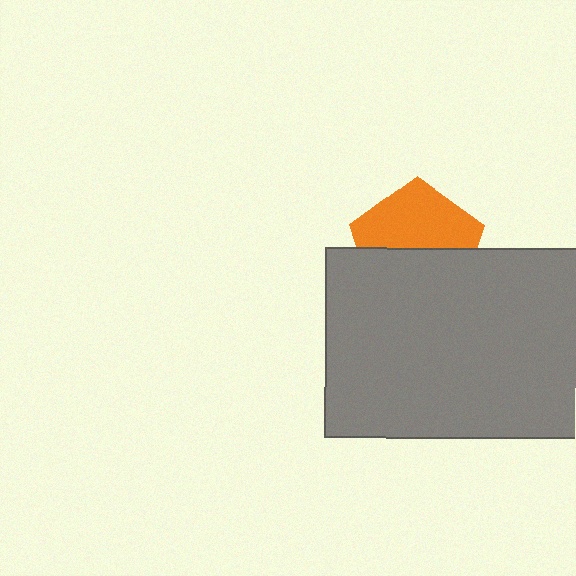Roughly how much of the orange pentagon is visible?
About half of it is visible (roughly 51%).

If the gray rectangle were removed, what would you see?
You would see the complete orange pentagon.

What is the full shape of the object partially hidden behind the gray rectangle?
The partially hidden object is an orange pentagon.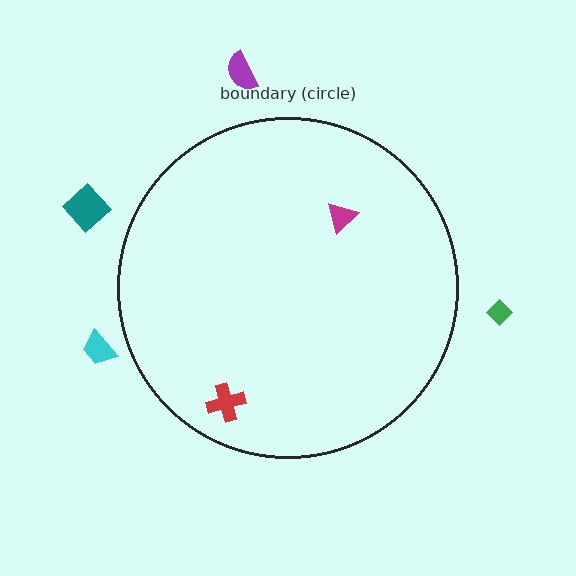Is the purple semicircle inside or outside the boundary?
Outside.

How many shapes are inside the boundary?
2 inside, 4 outside.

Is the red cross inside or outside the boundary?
Inside.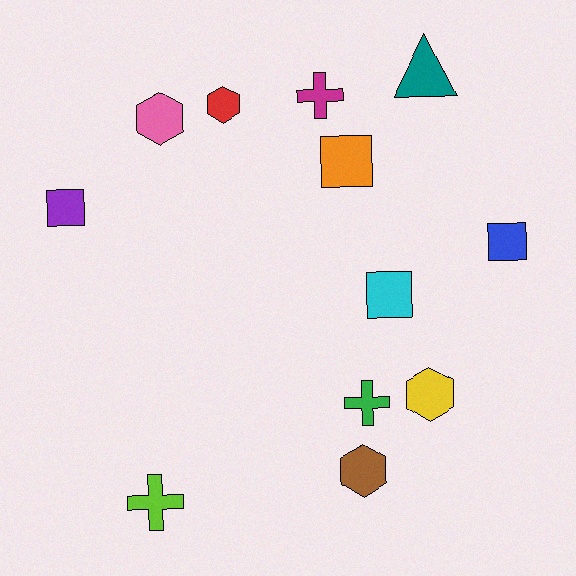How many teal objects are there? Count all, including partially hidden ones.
There is 1 teal object.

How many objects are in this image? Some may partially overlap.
There are 12 objects.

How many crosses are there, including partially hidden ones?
There are 3 crosses.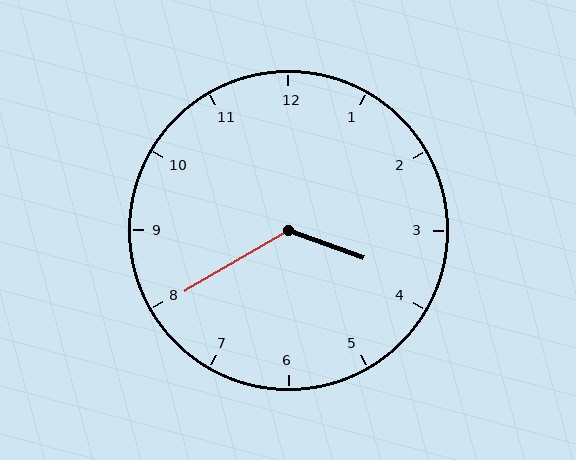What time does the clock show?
3:40.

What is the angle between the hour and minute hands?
Approximately 130 degrees.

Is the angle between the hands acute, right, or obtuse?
It is obtuse.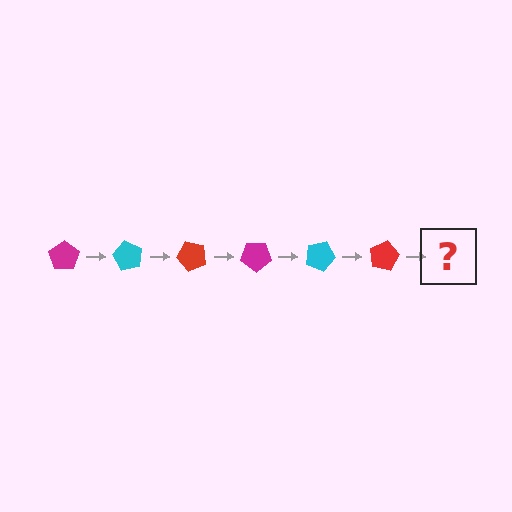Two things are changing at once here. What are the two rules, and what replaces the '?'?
The two rules are that it rotates 60 degrees each step and the color cycles through magenta, cyan, and red. The '?' should be a magenta pentagon, rotated 360 degrees from the start.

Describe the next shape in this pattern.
It should be a magenta pentagon, rotated 360 degrees from the start.